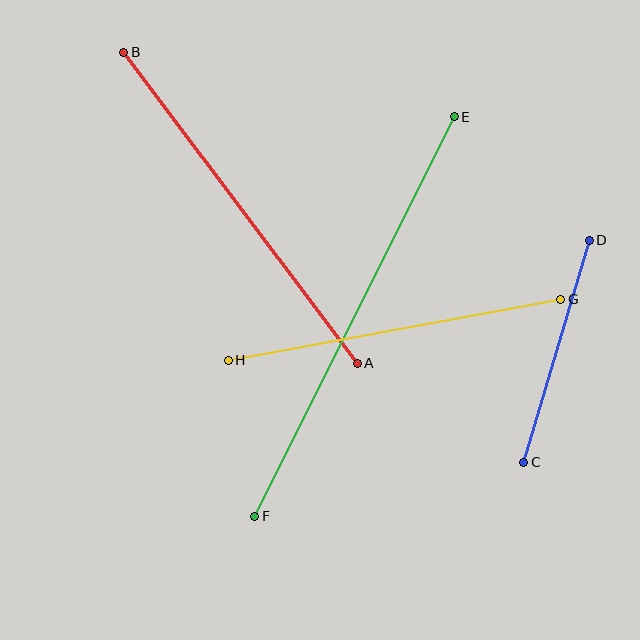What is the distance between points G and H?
The distance is approximately 338 pixels.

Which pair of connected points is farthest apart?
Points E and F are farthest apart.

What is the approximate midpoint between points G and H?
The midpoint is at approximately (394, 330) pixels.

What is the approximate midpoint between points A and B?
The midpoint is at approximately (241, 208) pixels.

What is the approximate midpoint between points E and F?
The midpoint is at approximately (355, 317) pixels.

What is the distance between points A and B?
The distance is approximately 389 pixels.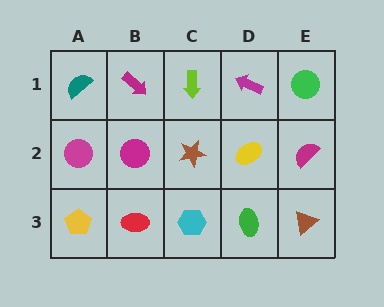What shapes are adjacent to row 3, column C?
A brown star (row 2, column C), a red ellipse (row 3, column B), a green ellipse (row 3, column D).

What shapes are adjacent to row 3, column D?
A yellow ellipse (row 2, column D), a cyan hexagon (row 3, column C), a brown triangle (row 3, column E).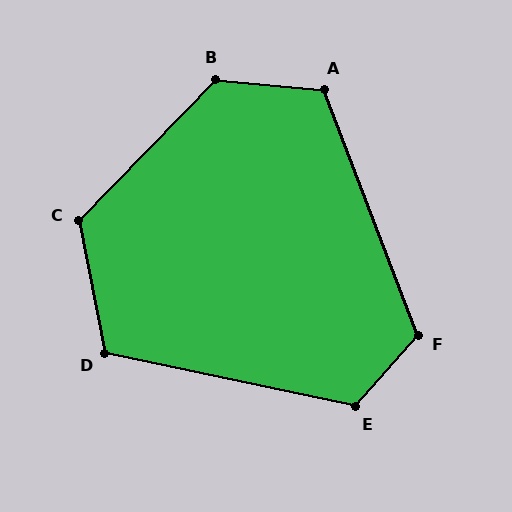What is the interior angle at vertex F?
Approximately 118 degrees (obtuse).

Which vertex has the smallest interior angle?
D, at approximately 113 degrees.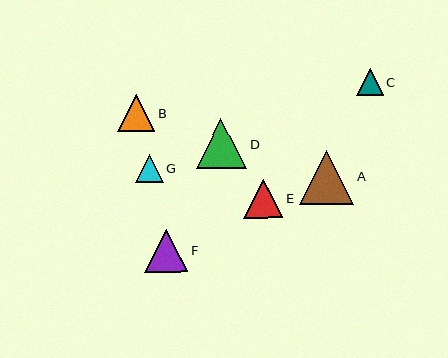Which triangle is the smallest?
Triangle C is the smallest with a size of approximately 27 pixels.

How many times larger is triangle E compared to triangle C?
Triangle E is approximately 1.5 times the size of triangle C.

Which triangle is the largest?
Triangle A is the largest with a size of approximately 54 pixels.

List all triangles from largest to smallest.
From largest to smallest: A, D, F, E, B, G, C.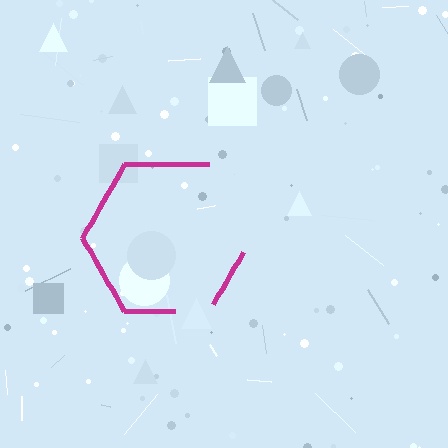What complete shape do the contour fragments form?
The contour fragments form a hexagon.